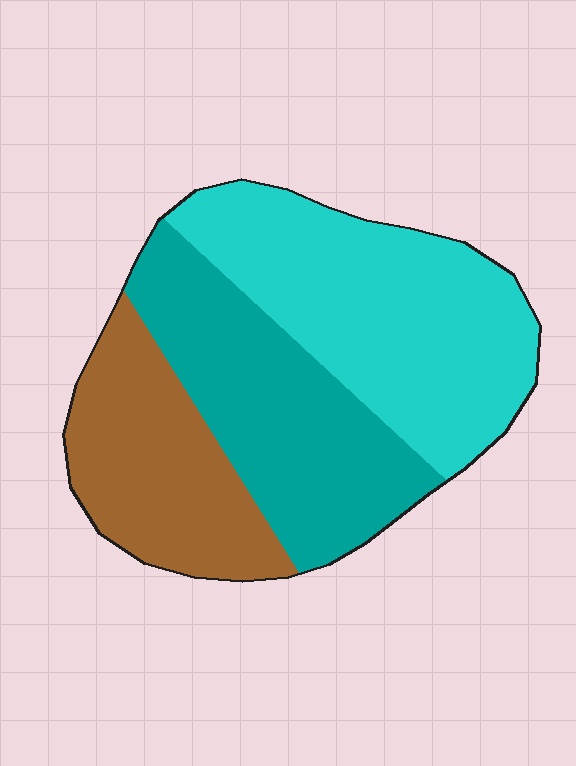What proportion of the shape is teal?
Teal takes up about one third (1/3) of the shape.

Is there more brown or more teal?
Teal.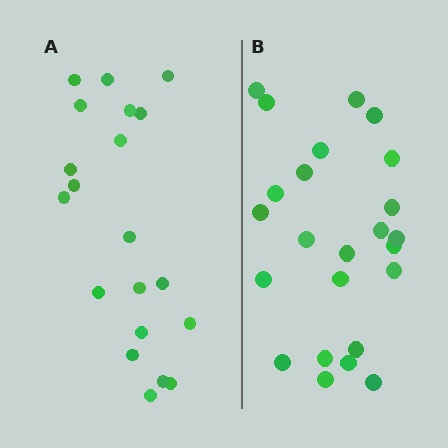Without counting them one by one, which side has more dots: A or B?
Region B (the right region) has more dots.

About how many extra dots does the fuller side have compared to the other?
Region B has about 4 more dots than region A.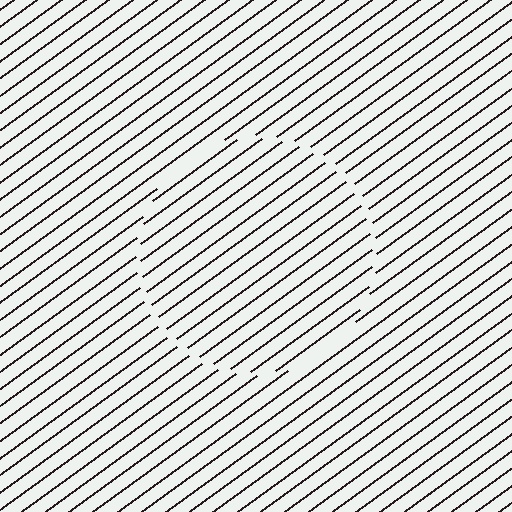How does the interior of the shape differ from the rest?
The interior of the shape contains the same grating, shifted by half a period — the contour is defined by the phase discontinuity where line-ends from the inner and outer gratings abut.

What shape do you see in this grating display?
An illusory circle. The interior of the shape contains the same grating, shifted by half a period — the contour is defined by the phase discontinuity where line-ends from the inner and outer gratings abut.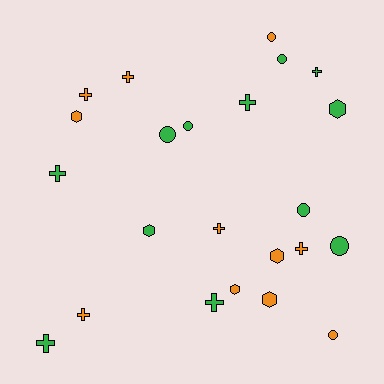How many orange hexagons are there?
There are 4 orange hexagons.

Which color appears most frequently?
Green, with 12 objects.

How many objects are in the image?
There are 23 objects.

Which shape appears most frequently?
Cross, with 10 objects.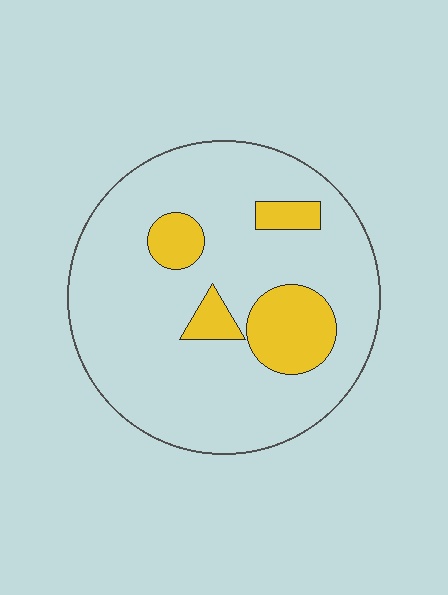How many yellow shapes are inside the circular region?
4.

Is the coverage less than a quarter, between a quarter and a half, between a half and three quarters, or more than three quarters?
Less than a quarter.